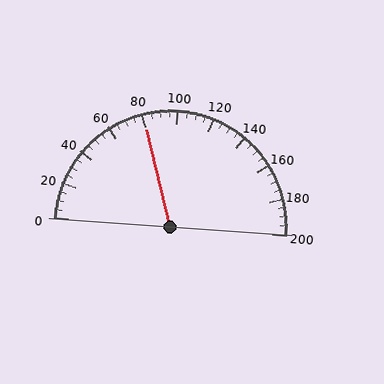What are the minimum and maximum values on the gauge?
The gauge ranges from 0 to 200.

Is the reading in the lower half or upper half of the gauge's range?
The reading is in the lower half of the range (0 to 200).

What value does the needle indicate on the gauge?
The needle indicates approximately 80.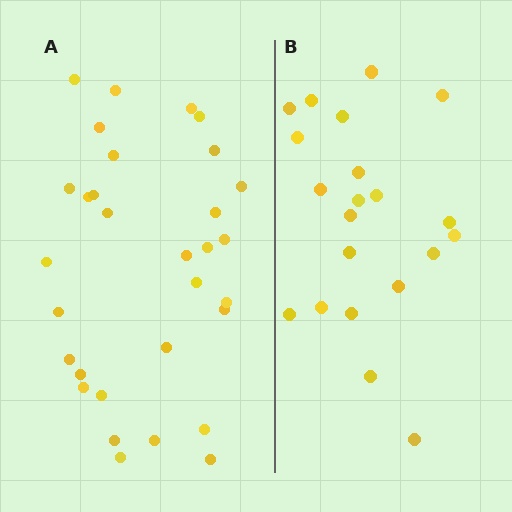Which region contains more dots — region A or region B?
Region A (the left region) has more dots.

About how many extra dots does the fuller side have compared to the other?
Region A has roughly 10 or so more dots than region B.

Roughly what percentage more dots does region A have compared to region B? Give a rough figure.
About 50% more.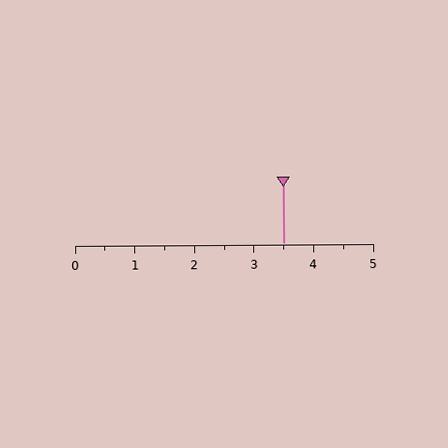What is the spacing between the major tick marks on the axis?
The major ticks are spaced 1 apart.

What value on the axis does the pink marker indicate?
The marker indicates approximately 3.5.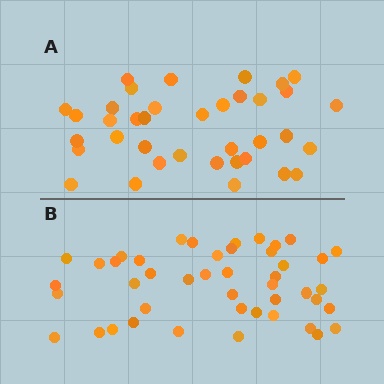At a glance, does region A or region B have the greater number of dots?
Region B (the bottom region) has more dots.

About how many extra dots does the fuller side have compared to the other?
Region B has roughly 8 or so more dots than region A.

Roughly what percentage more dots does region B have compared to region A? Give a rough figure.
About 20% more.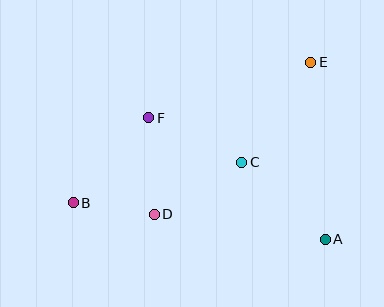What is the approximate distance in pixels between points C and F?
The distance between C and F is approximately 103 pixels.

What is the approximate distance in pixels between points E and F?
The distance between E and F is approximately 171 pixels.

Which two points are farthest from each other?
Points B and E are farthest from each other.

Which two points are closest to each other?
Points B and D are closest to each other.